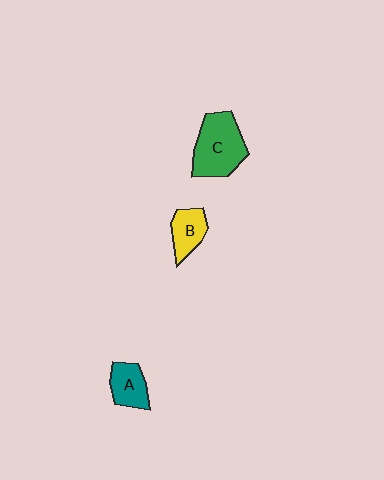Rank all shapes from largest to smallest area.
From largest to smallest: C (green), A (teal), B (yellow).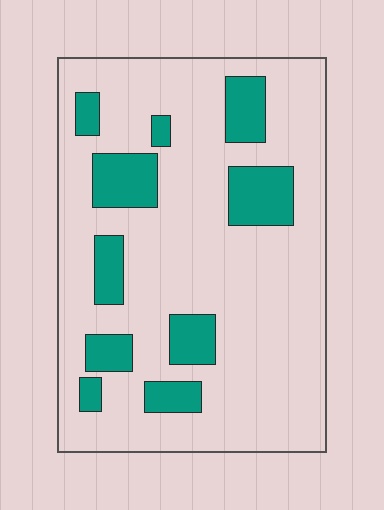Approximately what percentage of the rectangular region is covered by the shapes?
Approximately 20%.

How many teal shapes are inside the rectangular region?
10.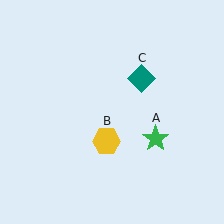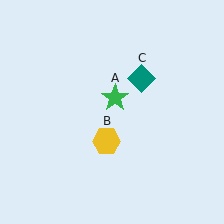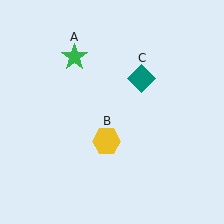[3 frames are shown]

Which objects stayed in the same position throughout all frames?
Yellow hexagon (object B) and teal diamond (object C) remained stationary.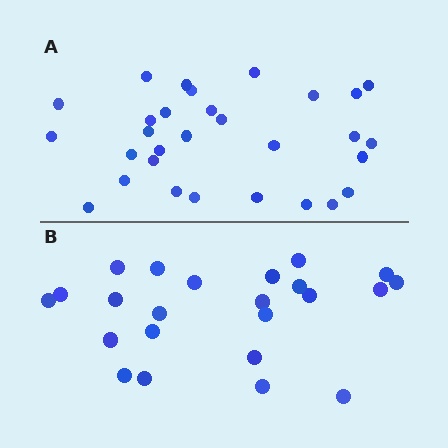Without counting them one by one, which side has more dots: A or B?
Region A (the top region) has more dots.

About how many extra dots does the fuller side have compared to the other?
Region A has roughly 8 or so more dots than region B.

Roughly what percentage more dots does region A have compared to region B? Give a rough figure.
About 30% more.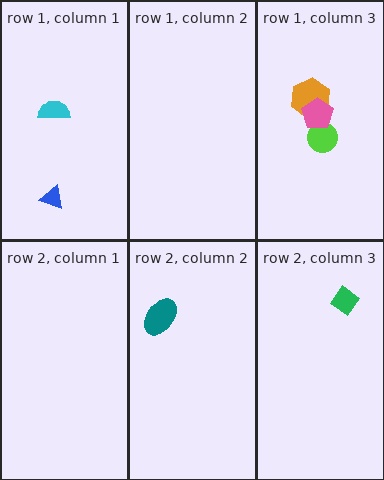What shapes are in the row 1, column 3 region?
The lime circle, the orange hexagon, the pink pentagon.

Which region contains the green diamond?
The row 2, column 3 region.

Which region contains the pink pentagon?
The row 1, column 3 region.